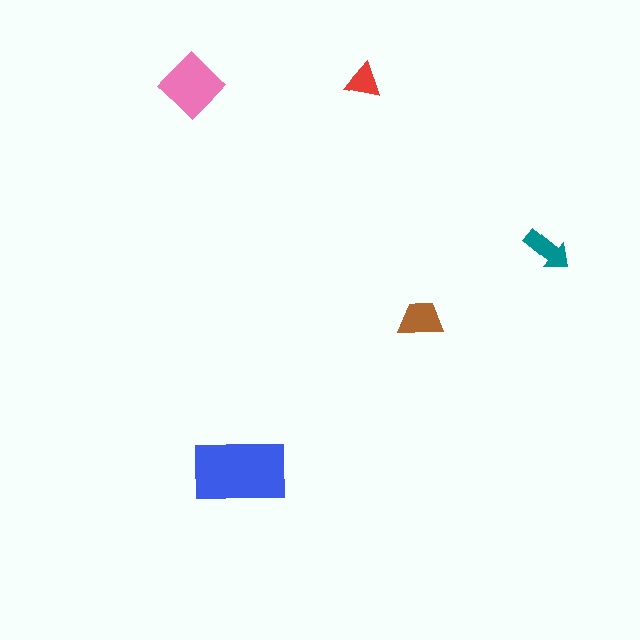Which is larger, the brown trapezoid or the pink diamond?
The pink diamond.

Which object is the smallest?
The red triangle.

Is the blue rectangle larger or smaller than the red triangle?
Larger.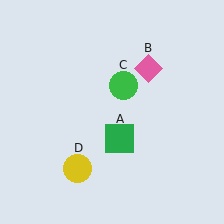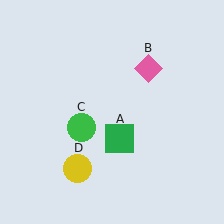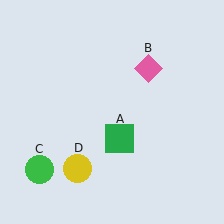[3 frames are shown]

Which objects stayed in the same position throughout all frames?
Green square (object A) and pink diamond (object B) and yellow circle (object D) remained stationary.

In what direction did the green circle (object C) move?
The green circle (object C) moved down and to the left.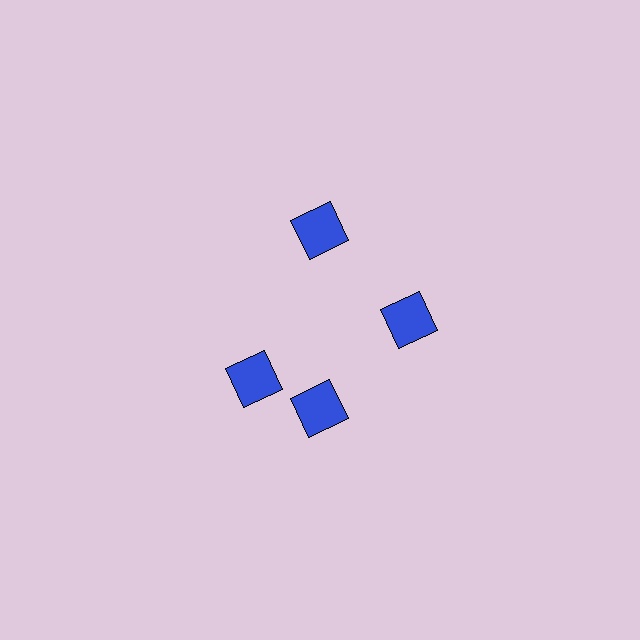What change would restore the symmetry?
The symmetry would be restored by rotating it back into even spacing with its neighbors so that all 4 squares sit at equal angles and equal distance from the center.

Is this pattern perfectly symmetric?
No. The 4 blue squares are arranged in a ring, but one element near the 9 o'clock position is rotated out of alignment along the ring, breaking the 4-fold rotational symmetry.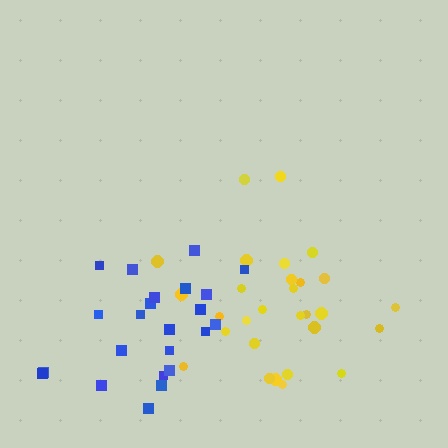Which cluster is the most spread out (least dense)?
Blue.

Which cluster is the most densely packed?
Yellow.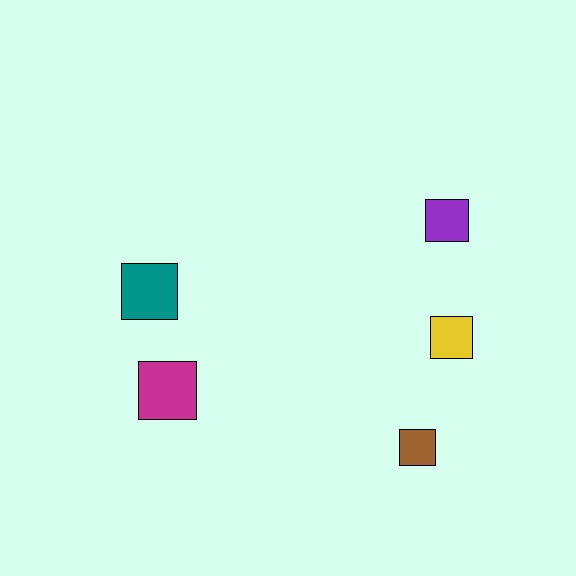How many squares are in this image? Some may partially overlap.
There are 5 squares.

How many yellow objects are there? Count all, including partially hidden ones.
There is 1 yellow object.